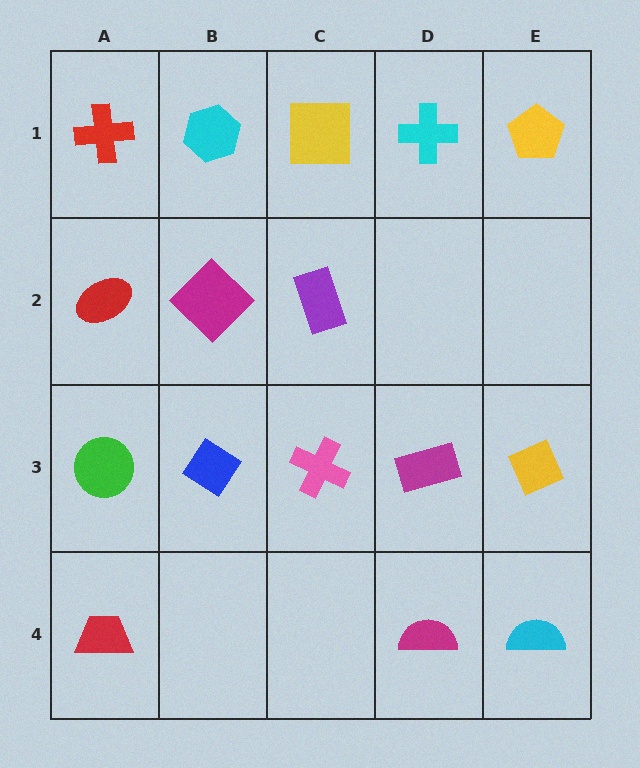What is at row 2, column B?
A magenta diamond.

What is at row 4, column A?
A red trapezoid.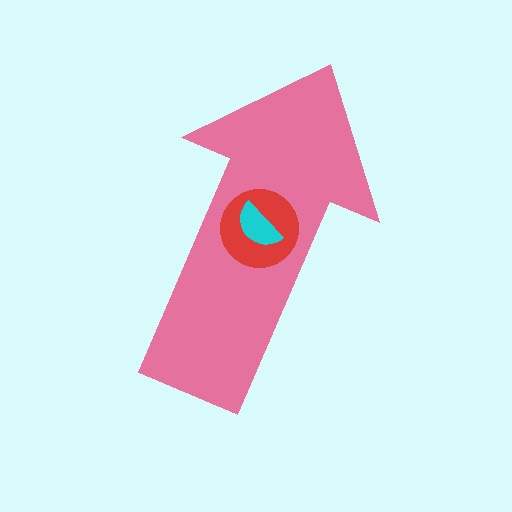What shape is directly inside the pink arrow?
The red circle.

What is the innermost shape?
The cyan semicircle.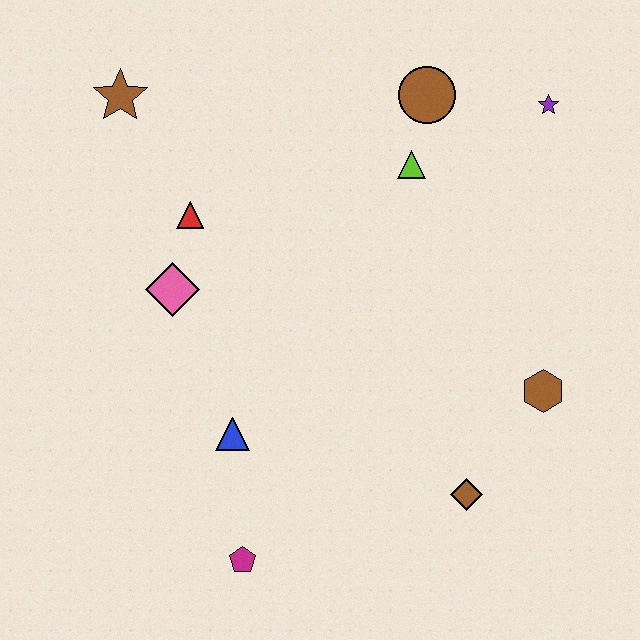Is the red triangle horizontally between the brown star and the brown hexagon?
Yes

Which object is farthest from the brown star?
The brown diamond is farthest from the brown star.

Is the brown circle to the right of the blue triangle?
Yes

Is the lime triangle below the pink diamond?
No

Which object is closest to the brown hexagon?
The brown diamond is closest to the brown hexagon.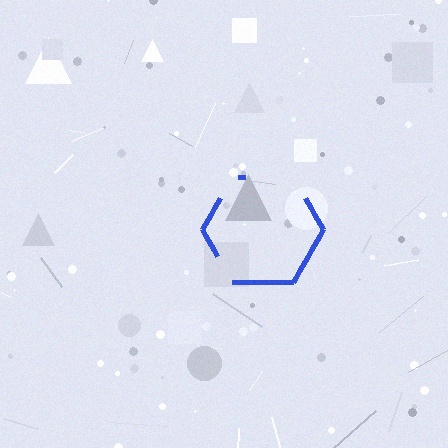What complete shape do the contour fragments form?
The contour fragments form a hexagon.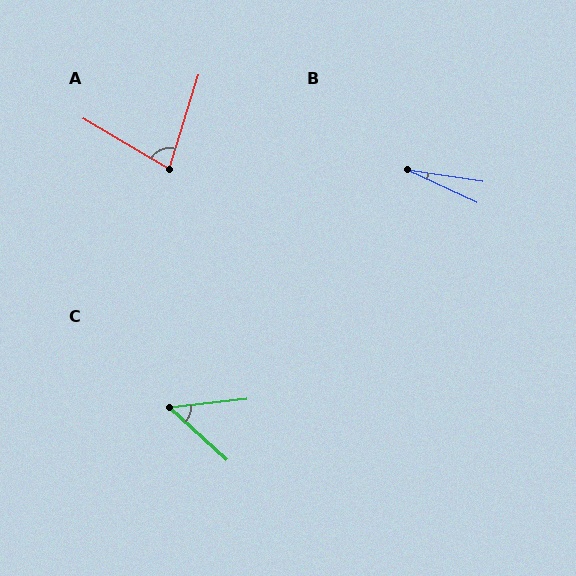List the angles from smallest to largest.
B (16°), C (48°), A (77°).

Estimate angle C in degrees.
Approximately 48 degrees.